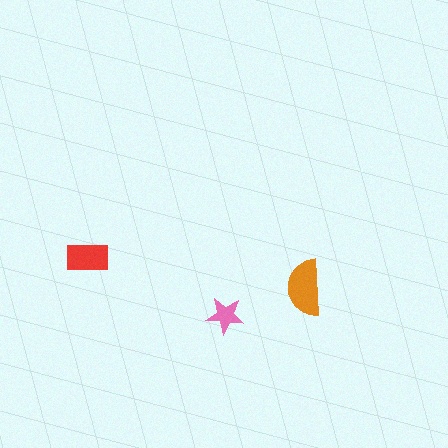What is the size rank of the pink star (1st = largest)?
3rd.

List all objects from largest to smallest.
The orange semicircle, the red rectangle, the pink star.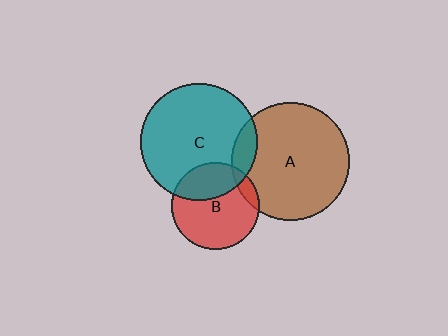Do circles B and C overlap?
Yes.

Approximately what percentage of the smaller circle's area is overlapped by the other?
Approximately 30%.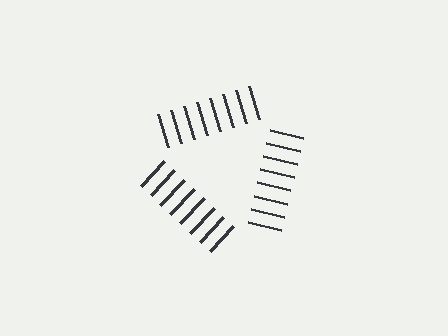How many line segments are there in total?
24 — 8 along each of the 3 edges.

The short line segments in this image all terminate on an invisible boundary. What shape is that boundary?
An illusory triangle — the line segments terminate on its edges but no continuous stroke is drawn.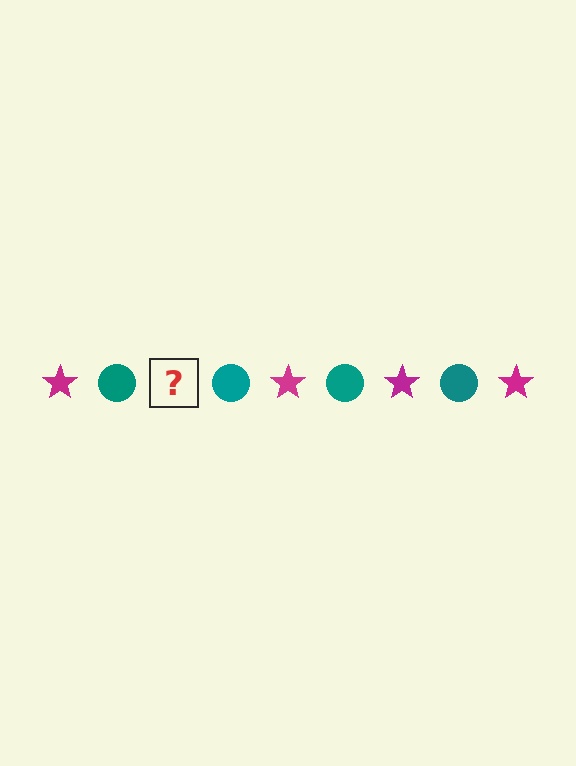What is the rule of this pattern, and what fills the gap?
The rule is that the pattern alternates between magenta star and teal circle. The gap should be filled with a magenta star.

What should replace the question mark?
The question mark should be replaced with a magenta star.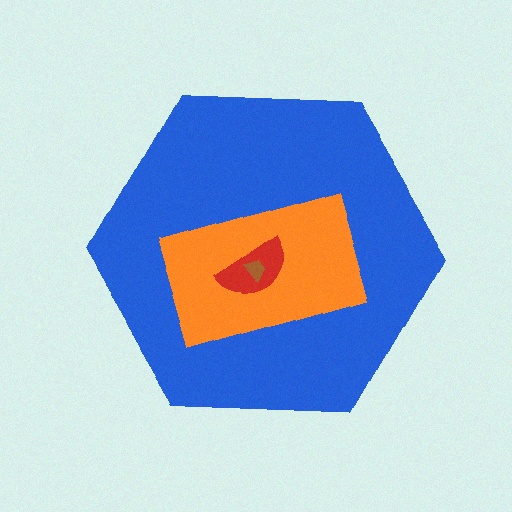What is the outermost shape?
The blue hexagon.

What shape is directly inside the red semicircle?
The brown trapezoid.